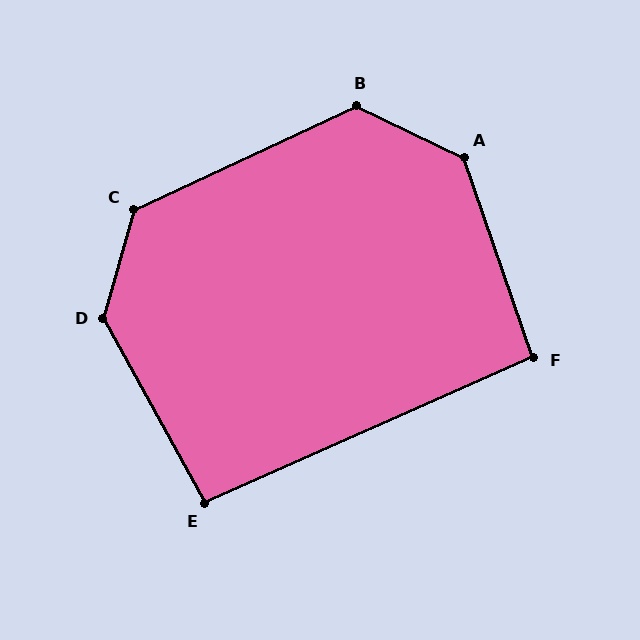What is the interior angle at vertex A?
Approximately 135 degrees (obtuse).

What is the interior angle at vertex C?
Approximately 130 degrees (obtuse).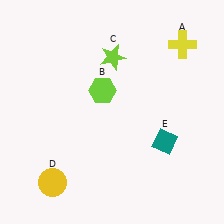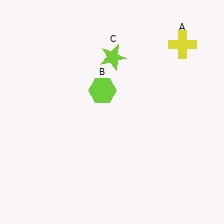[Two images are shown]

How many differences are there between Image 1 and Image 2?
There are 2 differences between the two images.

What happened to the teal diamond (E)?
The teal diamond (E) was removed in Image 2. It was in the bottom-right area of Image 1.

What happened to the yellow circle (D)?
The yellow circle (D) was removed in Image 2. It was in the bottom-left area of Image 1.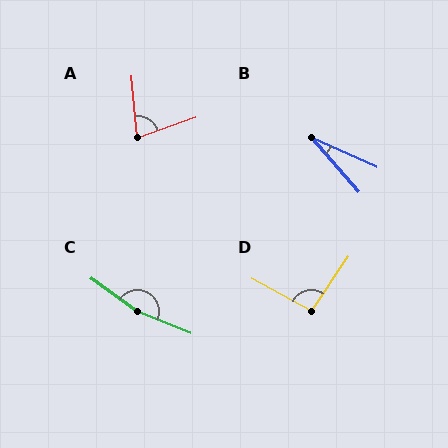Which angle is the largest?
C, at approximately 167 degrees.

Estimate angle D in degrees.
Approximately 95 degrees.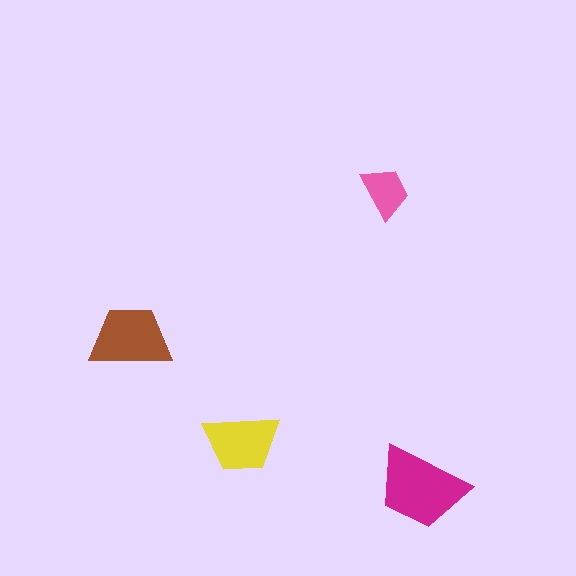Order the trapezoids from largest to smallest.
the magenta one, the brown one, the yellow one, the pink one.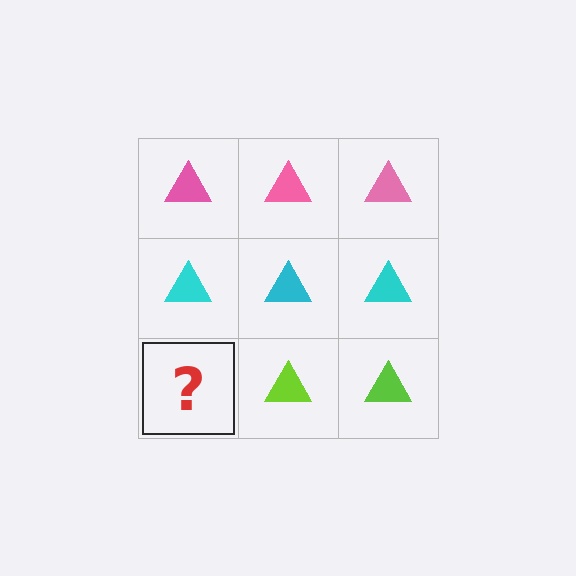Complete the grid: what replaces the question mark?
The question mark should be replaced with a lime triangle.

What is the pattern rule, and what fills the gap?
The rule is that each row has a consistent color. The gap should be filled with a lime triangle.